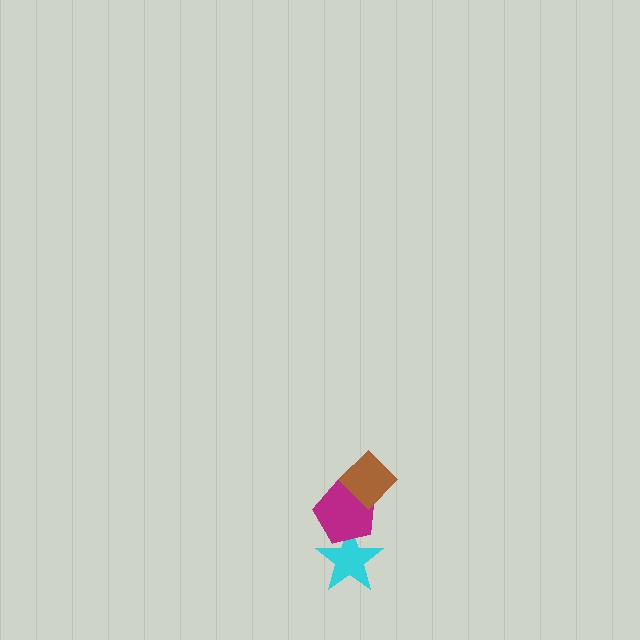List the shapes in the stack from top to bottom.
From top to bottom: the brown diamond, the magenta pentagon, the cyan star.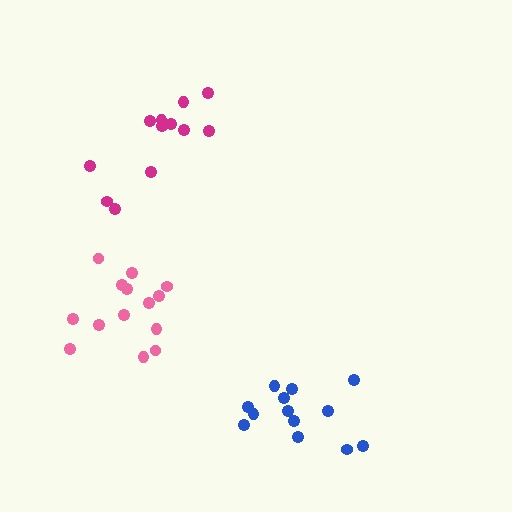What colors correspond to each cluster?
The clusters are colored: blue, pink, magenta.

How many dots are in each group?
Group 1: 13 dots, Group 2: 14 dots, Group 3: 12 dots (39 total).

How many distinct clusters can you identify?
There are 3 distinct clusters.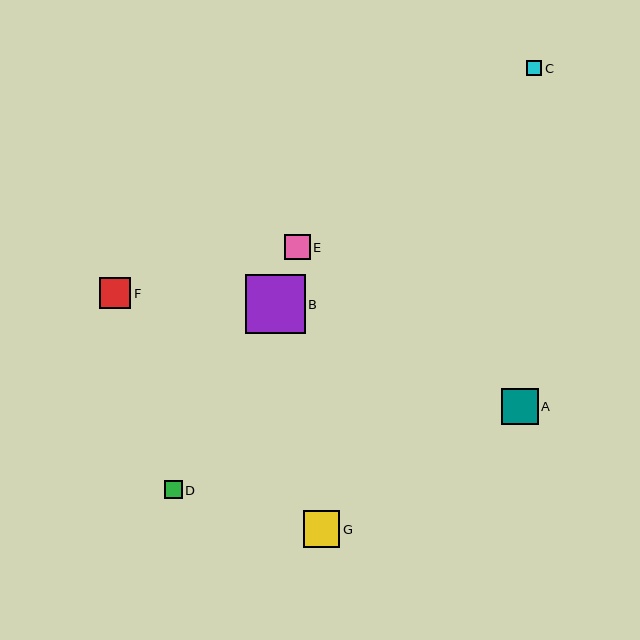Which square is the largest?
Square B is the largest with a size of approximately 60 pixels.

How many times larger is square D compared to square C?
Square D is approximately 1.2 times the size of square C.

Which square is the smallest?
Square C is the smallest with a size of approximately 15 pixels.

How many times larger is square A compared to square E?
Square A is approximately 1.4 times the size of square E.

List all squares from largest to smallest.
From largest to smallest: B, A, G, F, E, D, C.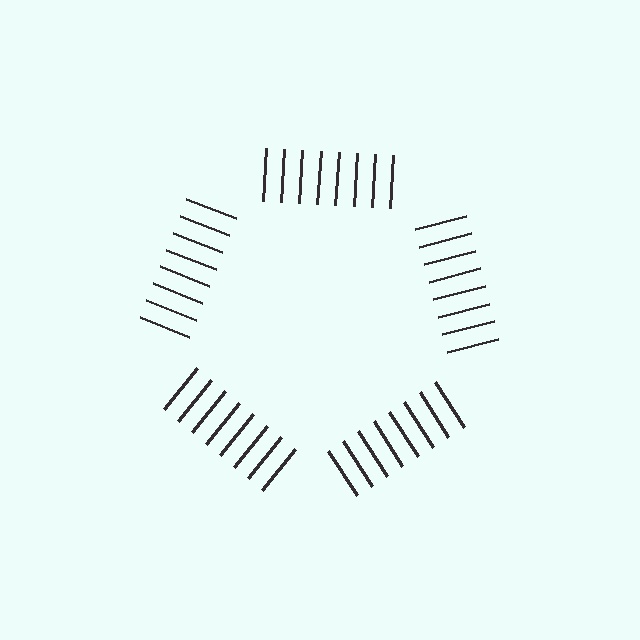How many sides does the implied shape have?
5 sides — the line-ends trace a pentagon.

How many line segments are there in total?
40 — 8 along each of the 5 edges.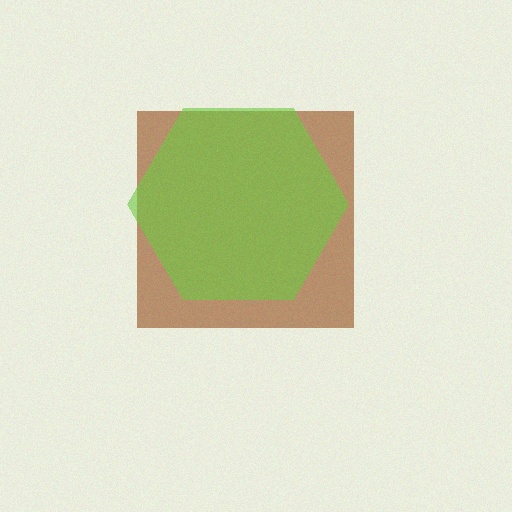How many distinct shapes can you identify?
There are 2 distinct shapes: a brown square, a lime hexagon.